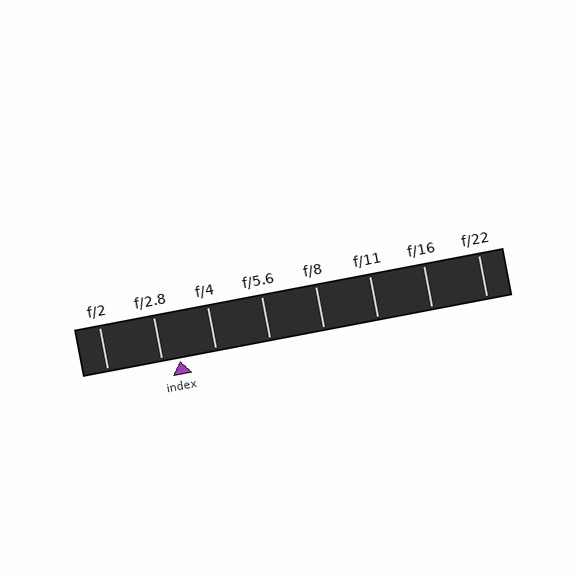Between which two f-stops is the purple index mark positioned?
The index mark is between f/2.8 and f/4.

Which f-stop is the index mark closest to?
The index mark is closest to f/2.8.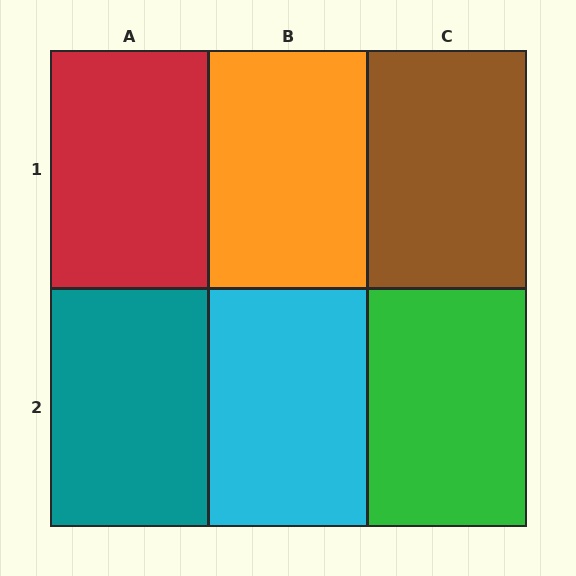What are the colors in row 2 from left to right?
Teal, cyan, green.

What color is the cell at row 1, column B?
Orange.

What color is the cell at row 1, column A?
Red.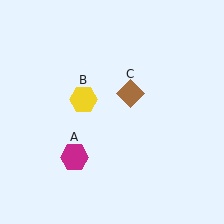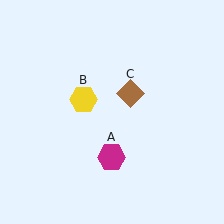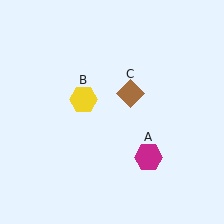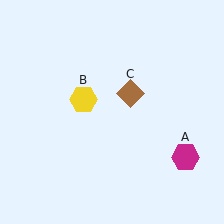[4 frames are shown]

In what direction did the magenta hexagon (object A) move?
The magenta hexagon (object A) moved right.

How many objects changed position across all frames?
1 object changed position: magenta hexagon (object A).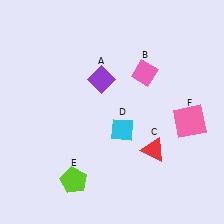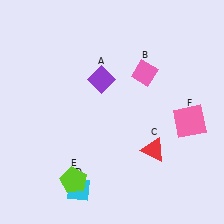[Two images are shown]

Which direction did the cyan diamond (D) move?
The cyan diamond (D) moved down.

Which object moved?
The cyan diamond (D) moved down.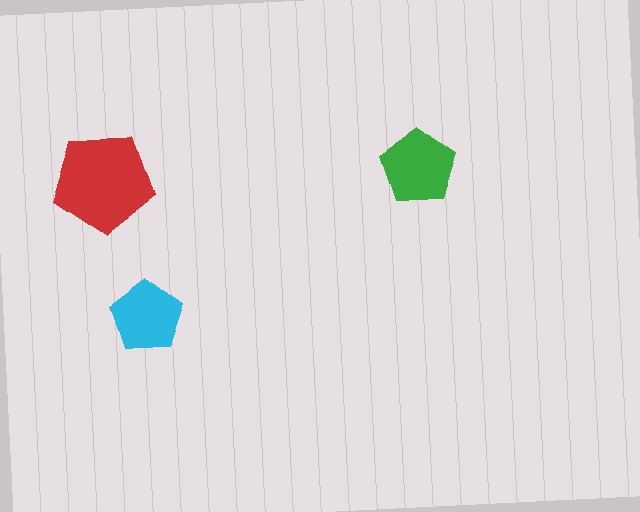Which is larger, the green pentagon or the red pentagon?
The red one.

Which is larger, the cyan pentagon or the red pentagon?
The red one.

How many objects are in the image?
There are 3 objects in the image.